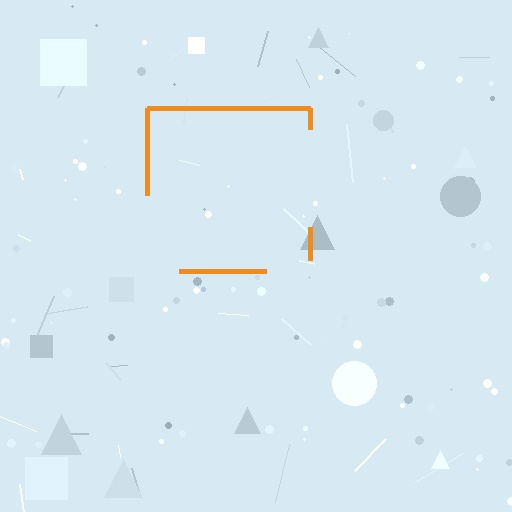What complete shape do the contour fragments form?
The contour fragments form a square.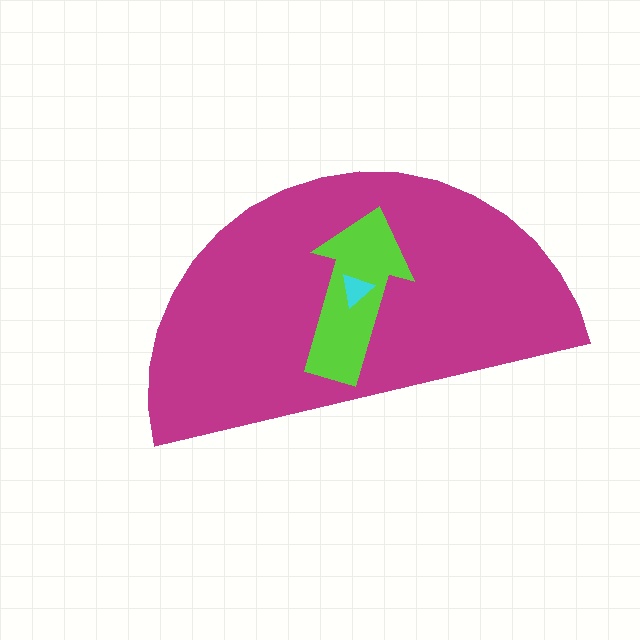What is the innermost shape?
The cyan triangle.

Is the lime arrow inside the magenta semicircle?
Yes.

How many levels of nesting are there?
3.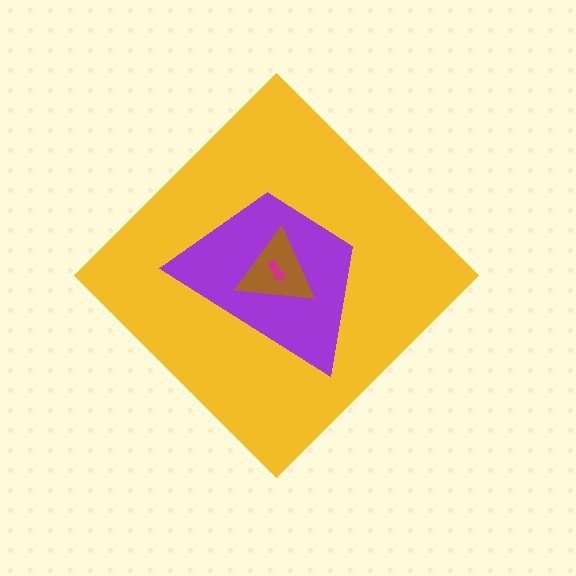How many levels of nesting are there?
4.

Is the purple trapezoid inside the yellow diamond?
Yes.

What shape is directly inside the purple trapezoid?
The brown triangle.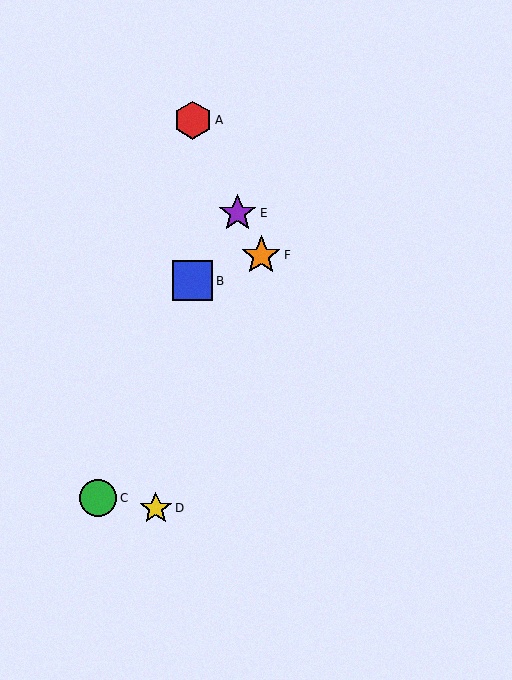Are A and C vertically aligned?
No, A is at x≈193 and C is at x≈98.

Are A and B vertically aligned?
Yes, both are at x≈193.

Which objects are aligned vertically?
Objects A, B are aligned vertically.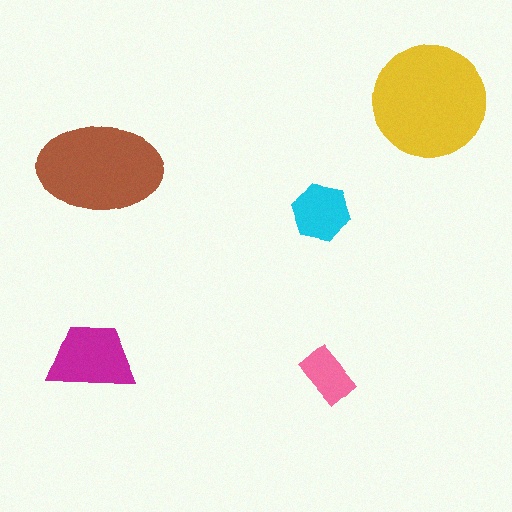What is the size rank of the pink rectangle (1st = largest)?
5th.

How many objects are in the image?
There are 5 objects in the image.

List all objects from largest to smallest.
The yellow circle, the brown ellipse, the magenta trapezoid, the cyan hexagon, the pink rectangle.